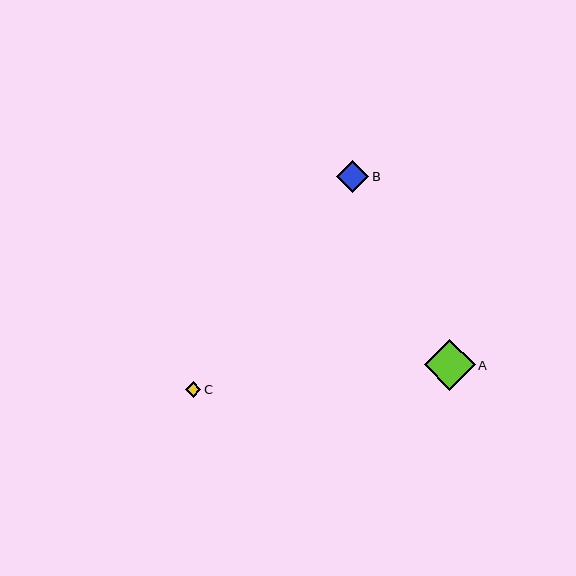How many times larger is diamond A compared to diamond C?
Diamond A is approximately 3.2 times the size of diamond C.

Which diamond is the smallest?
Diamond C is the smallest with a size of approximately 16 pixels.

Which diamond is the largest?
Diamond A is the largest with a size of approximately 51 pixels.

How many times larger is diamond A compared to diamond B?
Diamond A is approximately 1.6 times the size of diamond B.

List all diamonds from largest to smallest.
From largest to smallest: A, B, C.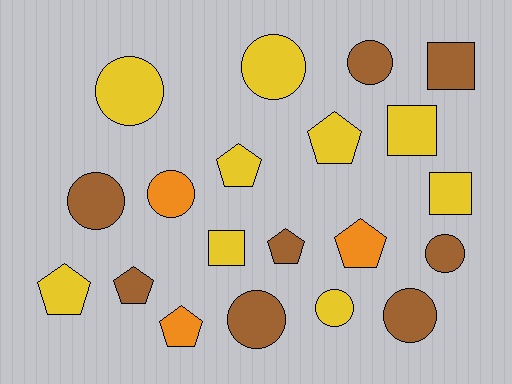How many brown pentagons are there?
There are 2 brown pentagons.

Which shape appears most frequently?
Circle, with 9 objects.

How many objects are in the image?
There are 20 objects.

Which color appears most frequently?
Yellow, with 9 objects.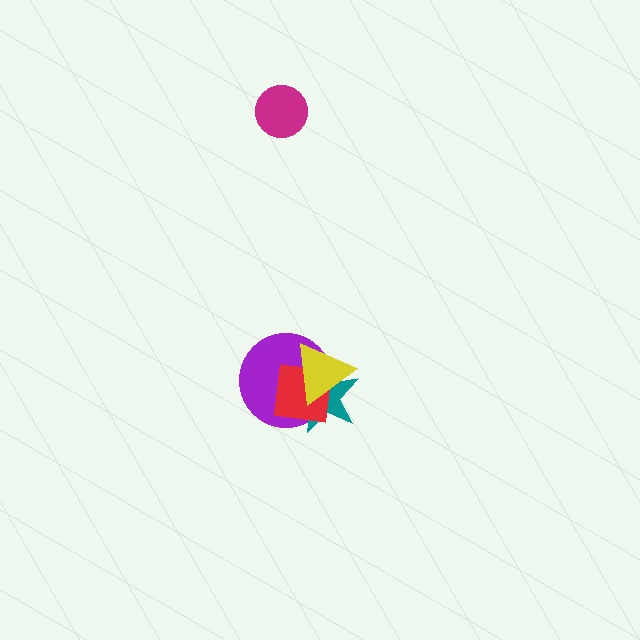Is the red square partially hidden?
Yes, it is partially covered by another shape.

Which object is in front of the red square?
The yellow triangle is in front of the red square.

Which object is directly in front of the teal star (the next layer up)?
The red square is directly in front of the teal star.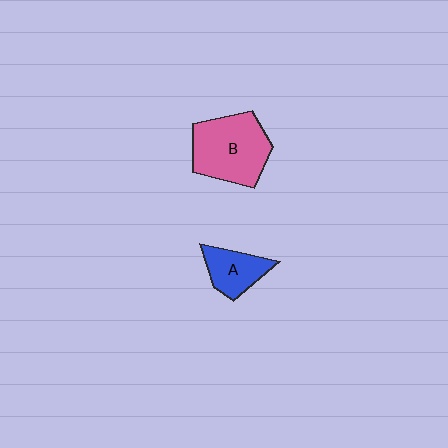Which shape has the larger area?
Shape B (pink).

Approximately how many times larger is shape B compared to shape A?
Approximately 1.9 times.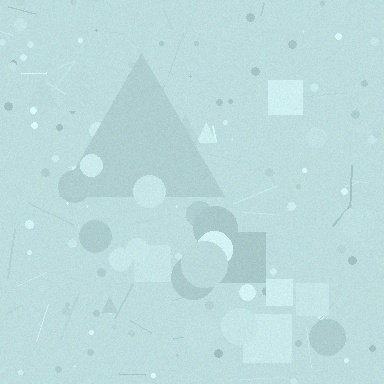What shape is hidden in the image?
A triangle is hidden in the image.